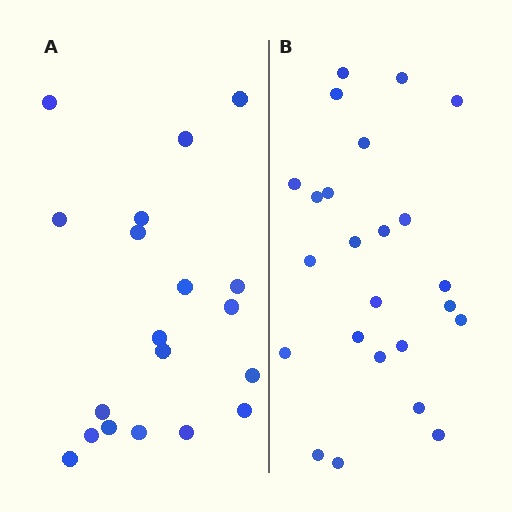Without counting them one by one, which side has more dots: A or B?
Region B (the right region) has more dots.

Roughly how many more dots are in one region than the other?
Region B has about 5 more dots than region A.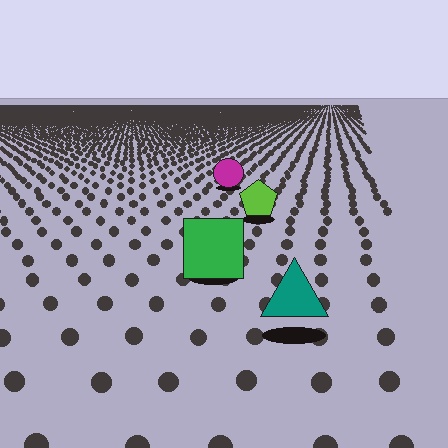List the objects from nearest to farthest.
From nearest to farthest: the teal triangle, the green square, the lime pentagon, the magenta circle.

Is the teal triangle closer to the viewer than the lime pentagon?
Yes. The teal triangle is closer — you can tell from the texture gradient: the ground texture is coarser near it.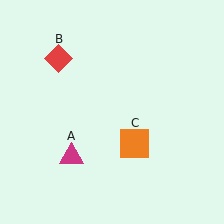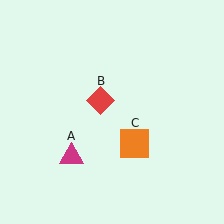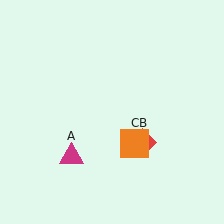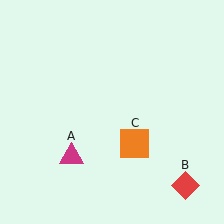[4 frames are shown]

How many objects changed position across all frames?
1 object changed position: red diamond (object B).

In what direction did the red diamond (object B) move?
The red diamond (object B) moved down and to the right.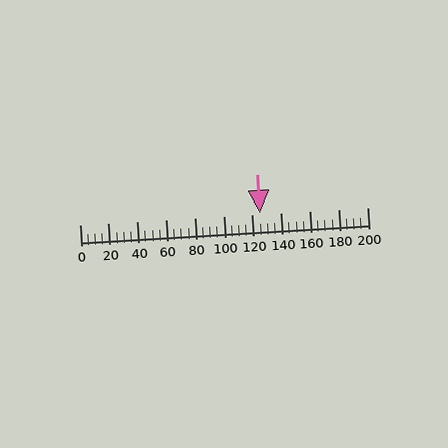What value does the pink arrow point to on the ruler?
The pink arrow points to approximately 125.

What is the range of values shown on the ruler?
The ruler shows values from 0 to 200.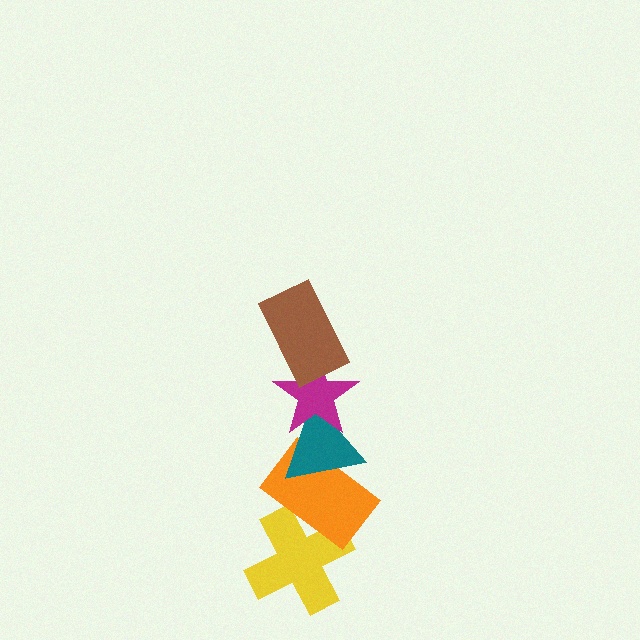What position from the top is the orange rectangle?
The orange rectangle is 4th from the top.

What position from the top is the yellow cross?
The yellow cross is 5th from the top.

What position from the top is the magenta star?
The magenta star is 2nd from the top.